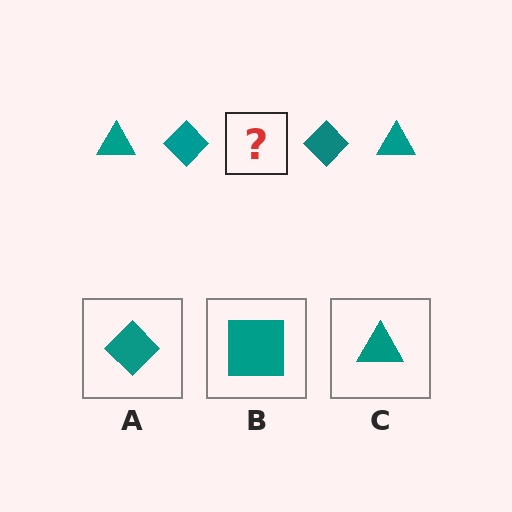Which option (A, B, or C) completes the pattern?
C.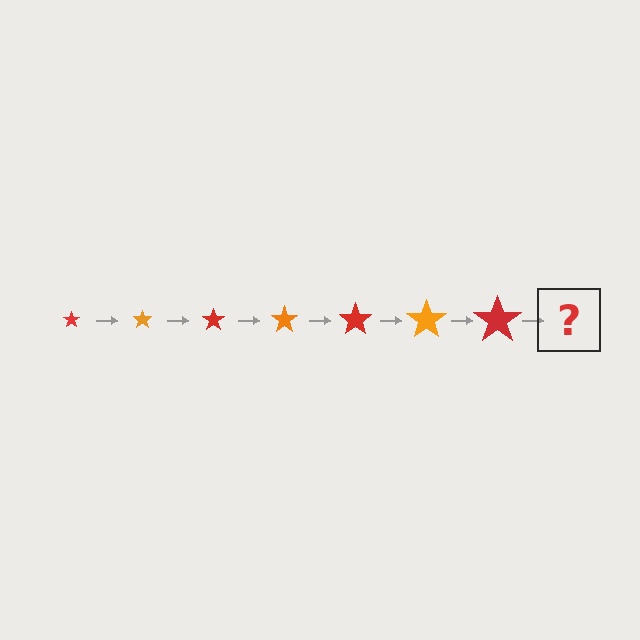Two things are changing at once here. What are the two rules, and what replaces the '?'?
The two rules are that the star grows larger each step and the color cycles through red and orange. The '?' should be an orange star, larger than the previous one.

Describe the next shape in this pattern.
It should be an orange star, larger than the previous one.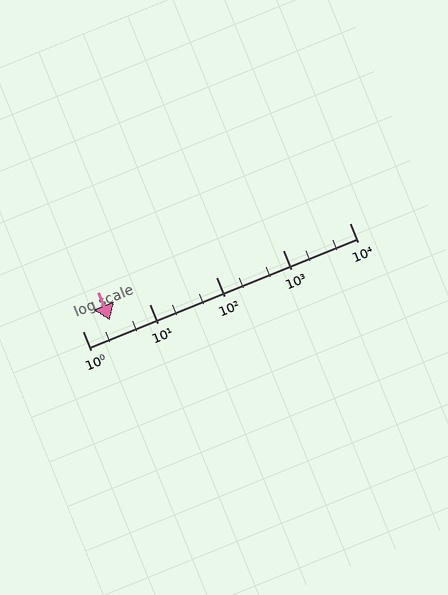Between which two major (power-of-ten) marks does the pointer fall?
The pointer is between 1 and 10.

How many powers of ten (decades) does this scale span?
The scale spans 4 decades, from 1 to 10000.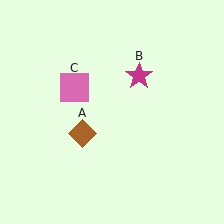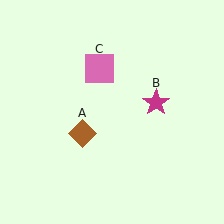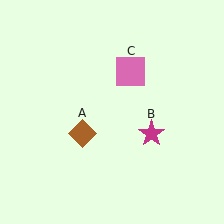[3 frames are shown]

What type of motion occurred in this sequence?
The magenta star (object B), pink square (object C) rotated clockwise around the center of the scene.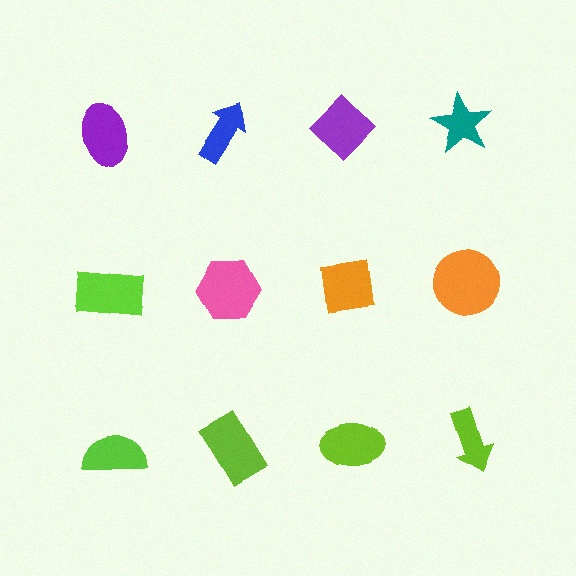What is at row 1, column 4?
A teal star.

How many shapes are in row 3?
4 shapes.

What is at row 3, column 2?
A lime rectangle.